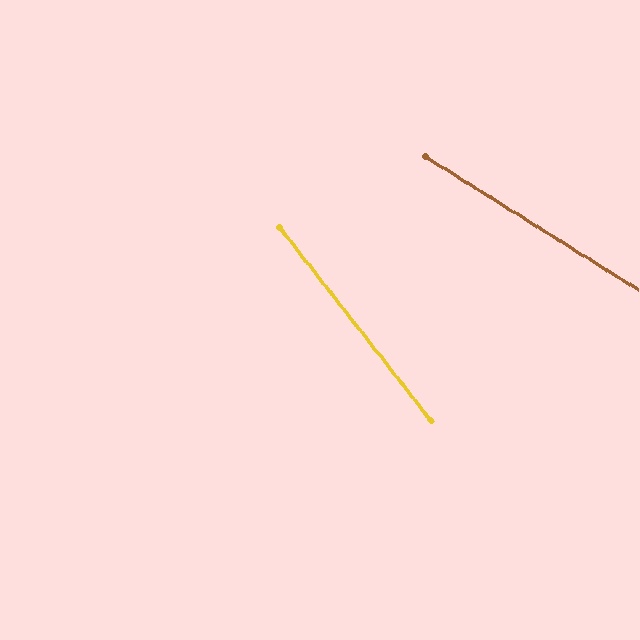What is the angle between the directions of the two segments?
Approximately 20 degrees.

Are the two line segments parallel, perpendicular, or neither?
Neither parallel nor perpendicular — they differ by about 20°.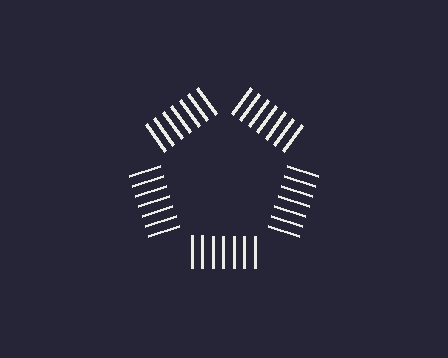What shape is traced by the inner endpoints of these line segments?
An illusory pentagon — the line segments terminate on its edges but no continuous stroke is drawn.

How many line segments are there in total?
35 — 7 along each of the 5 edges.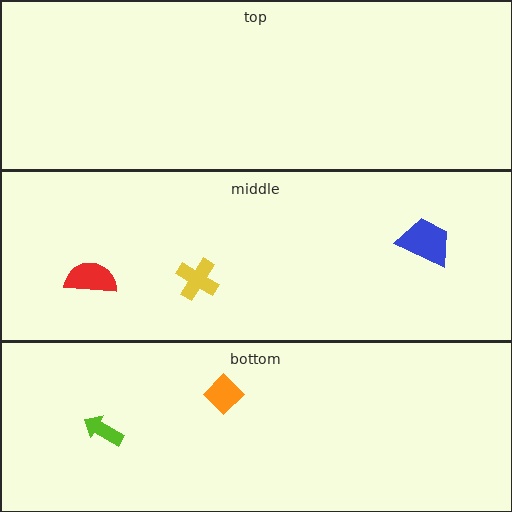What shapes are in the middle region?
The yellow cross, the blue trapezoid, the red semicircle.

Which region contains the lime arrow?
The bottom region.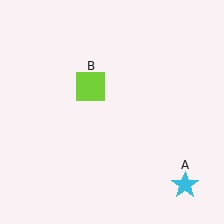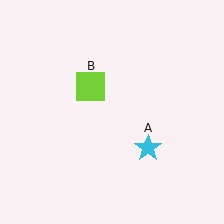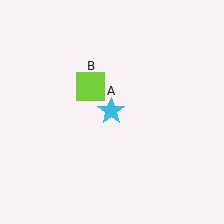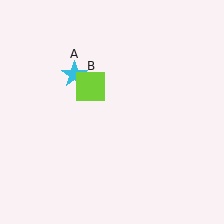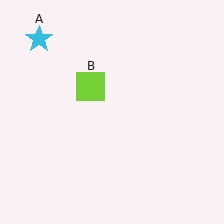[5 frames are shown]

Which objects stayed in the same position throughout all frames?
Lime square (object B) remained stationary.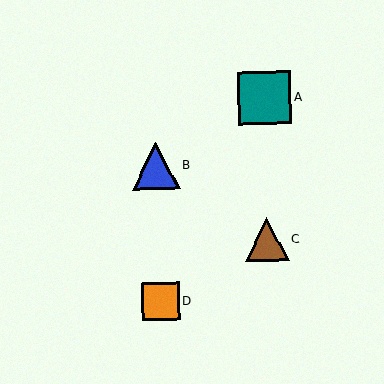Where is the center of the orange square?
The center of the orange square is at (161, 302).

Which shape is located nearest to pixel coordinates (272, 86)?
The teal square (labeled A) at (264, 98) is nearest to that location.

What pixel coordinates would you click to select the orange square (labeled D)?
Click at (161, 302) to select the orange square D.